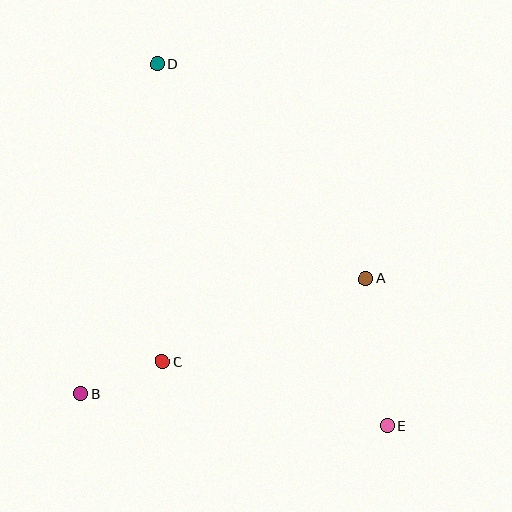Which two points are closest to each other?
Points B and C are closest to each other.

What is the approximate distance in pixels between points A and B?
The distance between A and B is approximately 308 pixels.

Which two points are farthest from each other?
Points D and E are farthest from each other.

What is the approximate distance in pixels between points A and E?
The distance between A and E is approximately 149 pixels.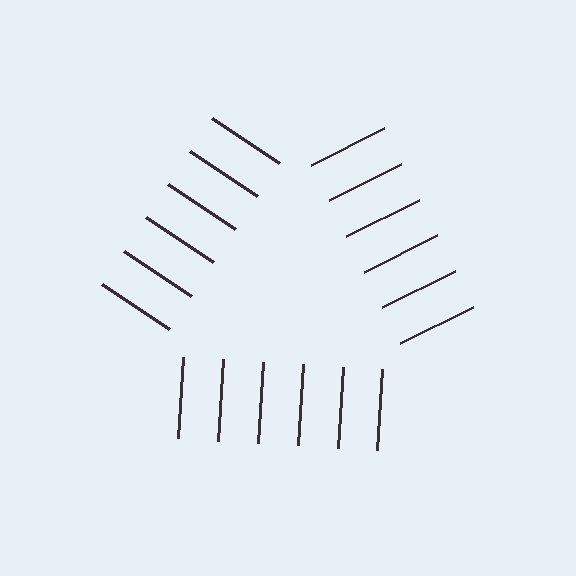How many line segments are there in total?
18 — 6 along each of the 3 edges.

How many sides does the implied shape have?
3 sides — the line-ends trace a triangle.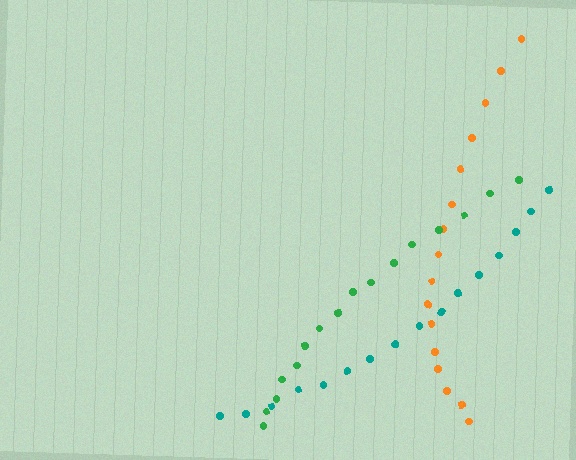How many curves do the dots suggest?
There are 3 distinct paths.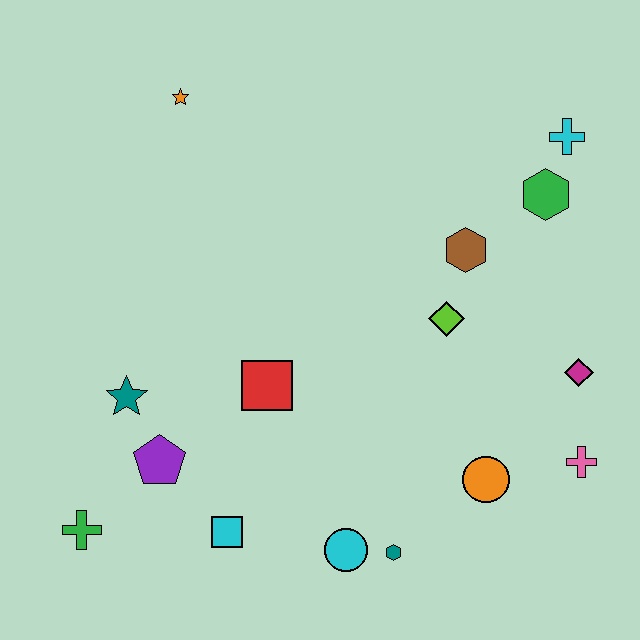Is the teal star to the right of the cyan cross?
No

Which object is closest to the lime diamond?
The brown hexagon is closest to the lime diamond.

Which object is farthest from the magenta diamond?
The green cross is farthest from the magenta diamond.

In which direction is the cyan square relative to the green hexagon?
The cyan square is below the green hexagon.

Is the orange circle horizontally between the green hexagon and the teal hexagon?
Yes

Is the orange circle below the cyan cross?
Yes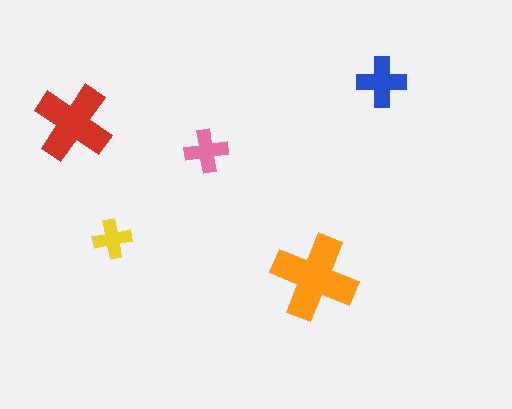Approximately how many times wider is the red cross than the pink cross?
About 2 times wider.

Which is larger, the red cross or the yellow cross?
The red one.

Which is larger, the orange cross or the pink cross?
The orange one.